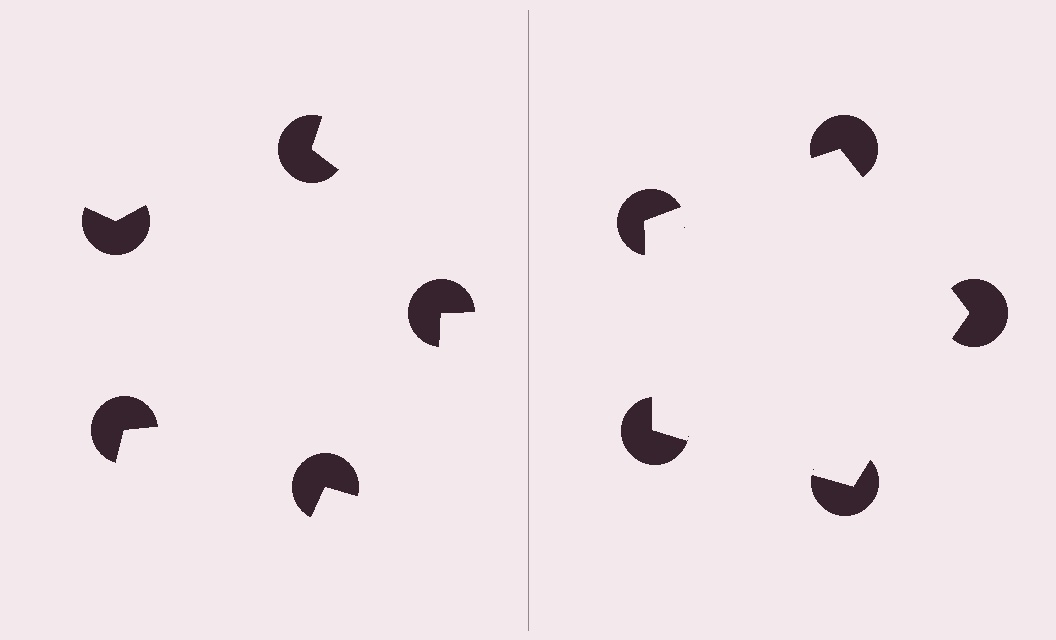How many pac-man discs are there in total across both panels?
10 — 5 on each side.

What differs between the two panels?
The pac-man discs are positioned identically on both sides; only the wedge orientations differ. On the right they align to a pentagon; on the left they are misaligned.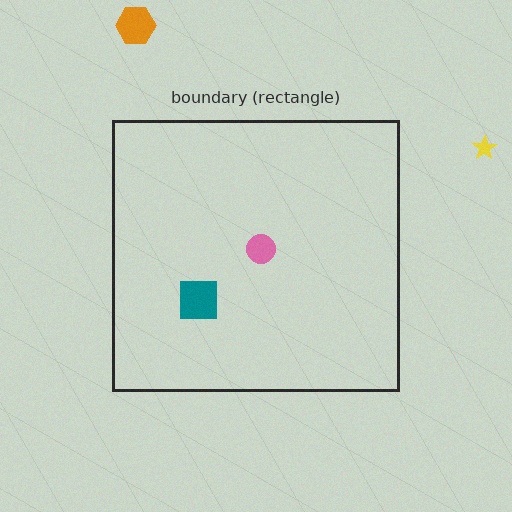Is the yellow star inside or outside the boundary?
Outside.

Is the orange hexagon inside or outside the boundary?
Outside.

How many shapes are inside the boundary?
2 inside, 2 outside.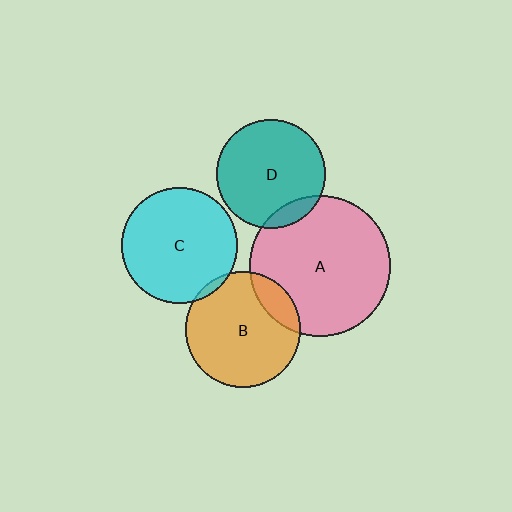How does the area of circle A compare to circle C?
Approximately 1.5 times.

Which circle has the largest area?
Circle A (pink).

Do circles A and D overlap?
Yes.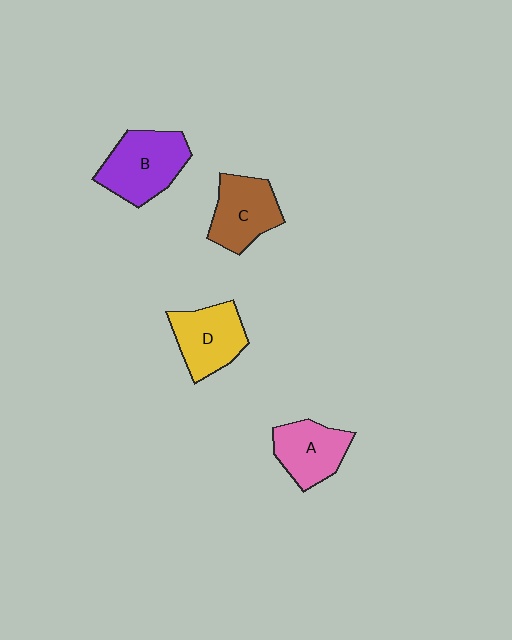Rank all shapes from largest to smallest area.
From largest to smallest: B (purple), D (yellow), C (brown), A (pink).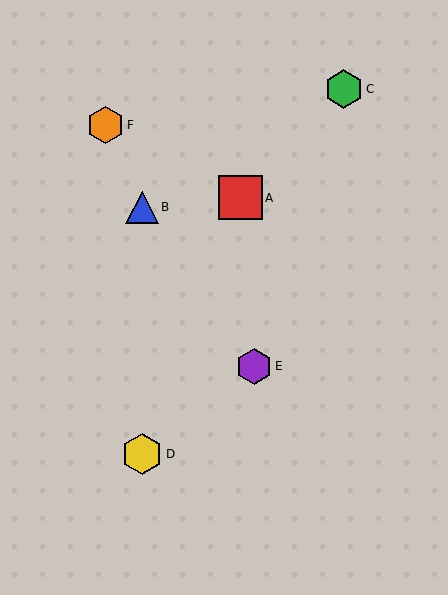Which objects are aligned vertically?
Objects B, D are aligned vertically.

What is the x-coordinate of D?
Object D is at x≈142.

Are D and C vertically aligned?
No, D is at x≈142 and C is at x≈344.